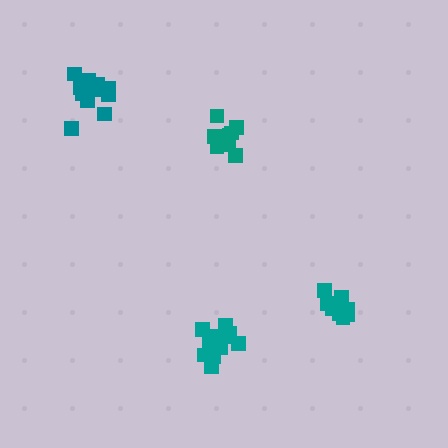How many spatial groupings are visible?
There are 4 spatial groupings.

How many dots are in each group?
Group 1: 13 dots, Group 2: 13 dots, Group 3: 9 dots, Group 4: 11 dots (46 total).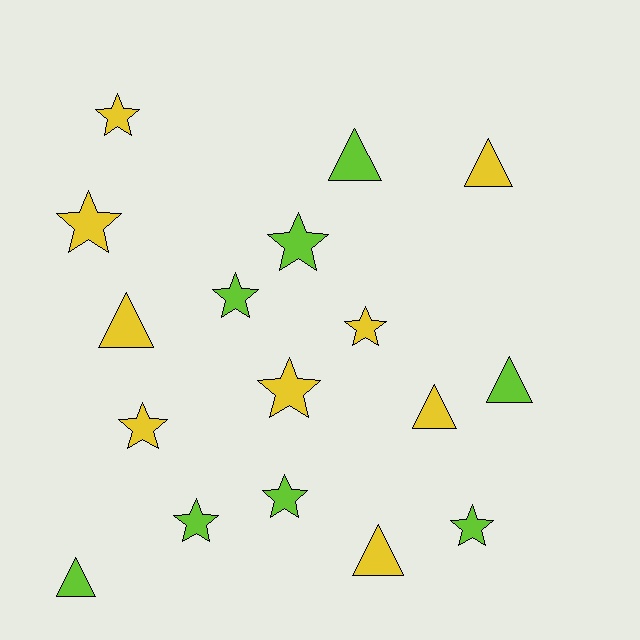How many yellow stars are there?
There are 5 yellow stars.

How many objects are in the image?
There are 17 objects.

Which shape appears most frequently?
Star, with 10 objects.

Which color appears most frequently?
Yellow, with 9 objects.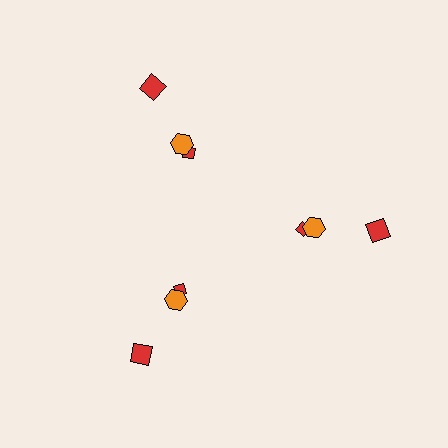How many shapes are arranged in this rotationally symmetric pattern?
There are 9 shapes, arranged in 3 groups of 3.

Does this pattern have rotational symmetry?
Yes, this pattern has 3-fold rotational symmetry. It looks the same after rotating 120 degrees around the center.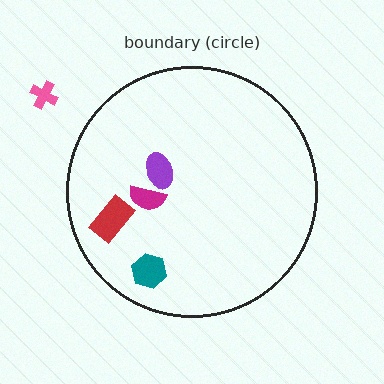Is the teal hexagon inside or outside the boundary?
Inside.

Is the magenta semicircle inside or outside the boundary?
Inside.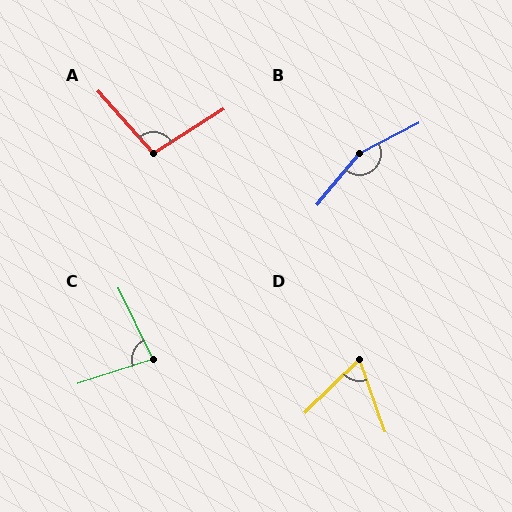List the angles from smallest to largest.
D (65°), C (82°), A (100°), B (156°).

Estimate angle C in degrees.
Approximately 82 degrees.